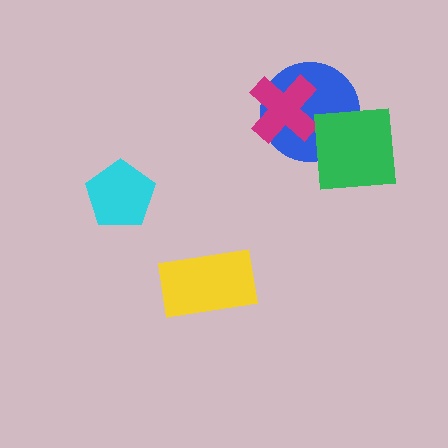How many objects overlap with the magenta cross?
1 object overlaps with the magenta cross.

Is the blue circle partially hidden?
Yes, it is partially covered by another shape.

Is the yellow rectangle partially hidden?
No, no other shape covers it.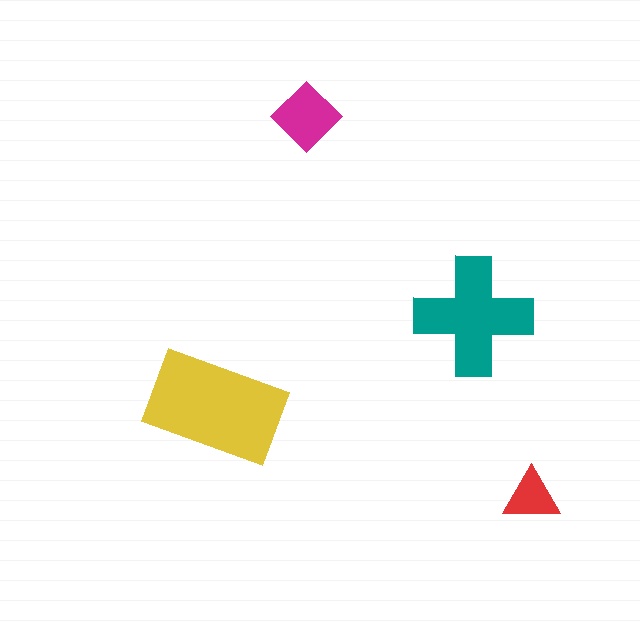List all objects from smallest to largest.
The red triangle, the magenta diamond, the teal cross, the yellow rectangle.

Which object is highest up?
The magenta diamond is topmost.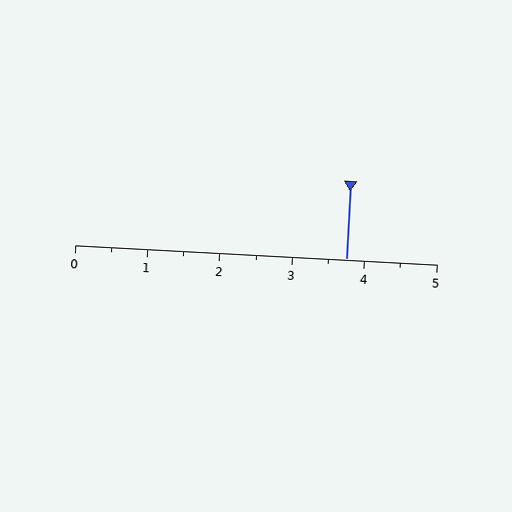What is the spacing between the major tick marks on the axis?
The major ticks are spaced 1 apart.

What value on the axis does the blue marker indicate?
The marker indicates approximately 3.8.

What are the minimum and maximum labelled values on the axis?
The axis runs from 0 to 5.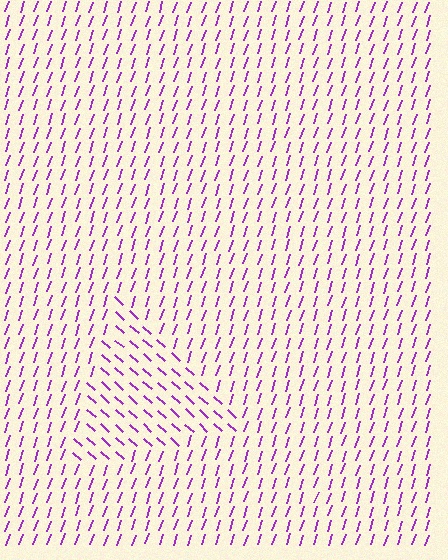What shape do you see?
I see a triangle.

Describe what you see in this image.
The image is filled with small purple line segments. A triangle region in the image has lines oriented differently from the surrounding lines, creating a visible texture boundary.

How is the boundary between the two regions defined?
The boundary is defined purely by a change in line orientation (approximately 67 degrees difference). All lines are the same color and thickness.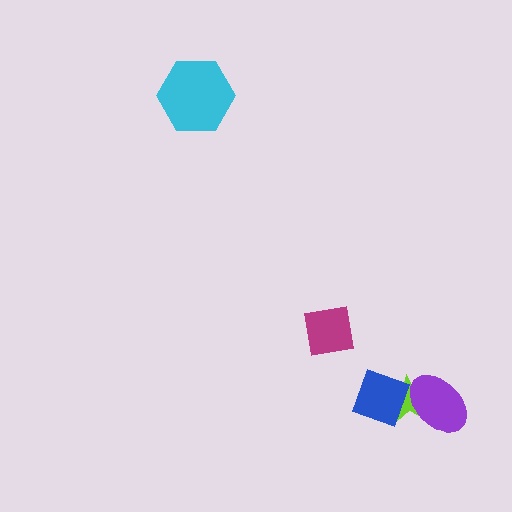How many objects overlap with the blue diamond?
2 objects overlap with the blue diamond.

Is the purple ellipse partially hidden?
Yes, it is partially covered by another shape.